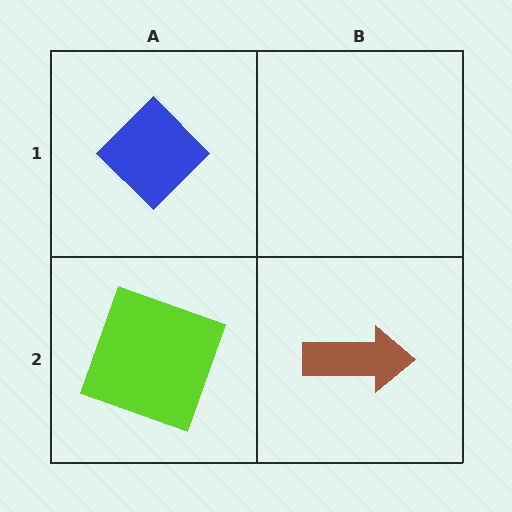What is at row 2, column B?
A brown arrow.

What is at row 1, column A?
A blue diamond.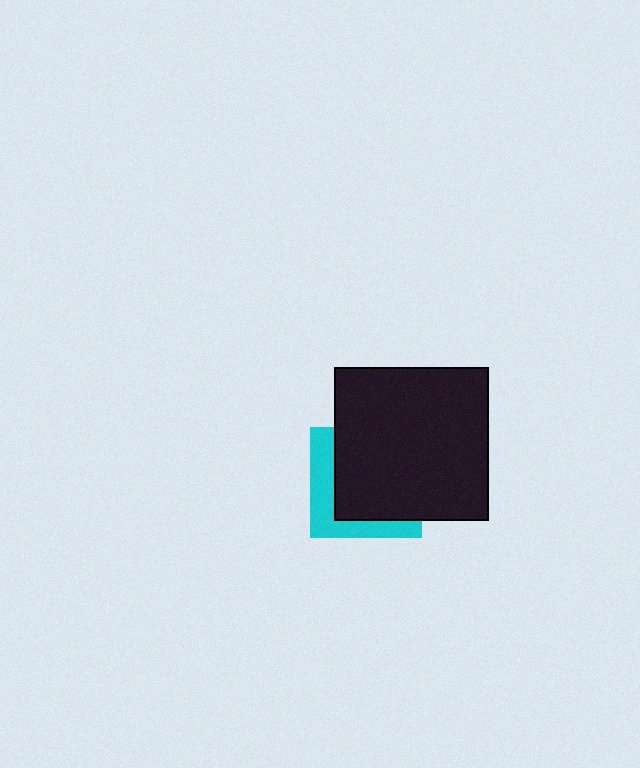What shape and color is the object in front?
The object in front is a black square.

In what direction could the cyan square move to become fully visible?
The cyan square could move toward the lower-left. That would shift it out from behind the black square entirely.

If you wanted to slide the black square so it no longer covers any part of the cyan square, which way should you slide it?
Slide it toward the upper-right — that is the most direct way to separate the two shapes.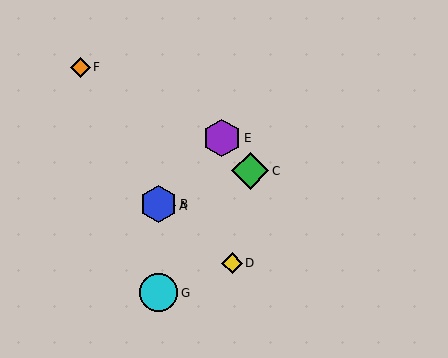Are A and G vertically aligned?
Yes, both are at x≈159.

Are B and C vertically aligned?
No, B is at x≈159 and C is at x≈250.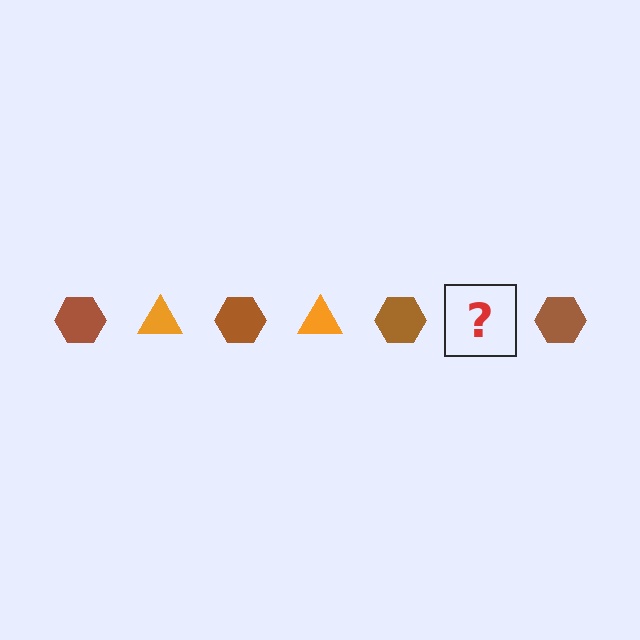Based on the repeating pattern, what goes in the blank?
The blank should be an orange triangle.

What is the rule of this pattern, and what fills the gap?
The rule is that the pattern alternates between brown hexagon and orange triangle. The gap should be filled with an orange triangle.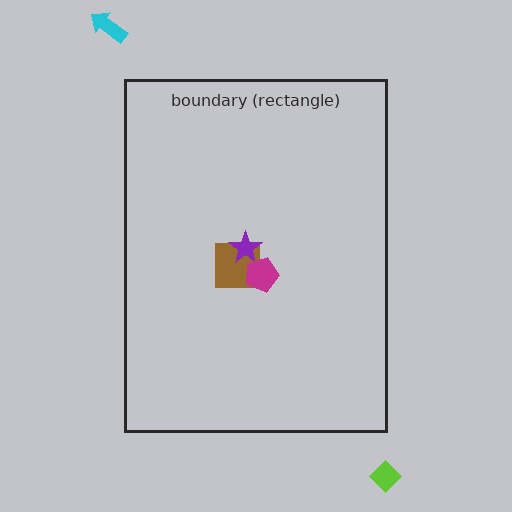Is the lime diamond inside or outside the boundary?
Outside.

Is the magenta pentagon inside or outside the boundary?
Inside.